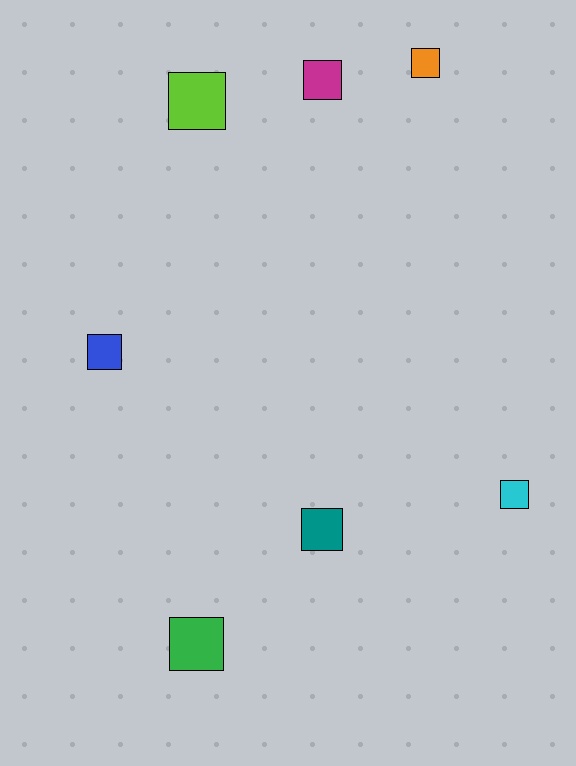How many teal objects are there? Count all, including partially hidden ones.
There is 1 teal object.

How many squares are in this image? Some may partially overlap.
There are 7 squares.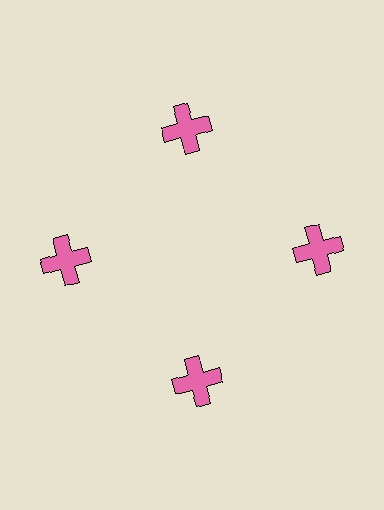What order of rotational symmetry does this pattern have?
This pattern has 4-fold rotational symmetry.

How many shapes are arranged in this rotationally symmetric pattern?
There are 4 shapes, arranged in 4 groups of 1.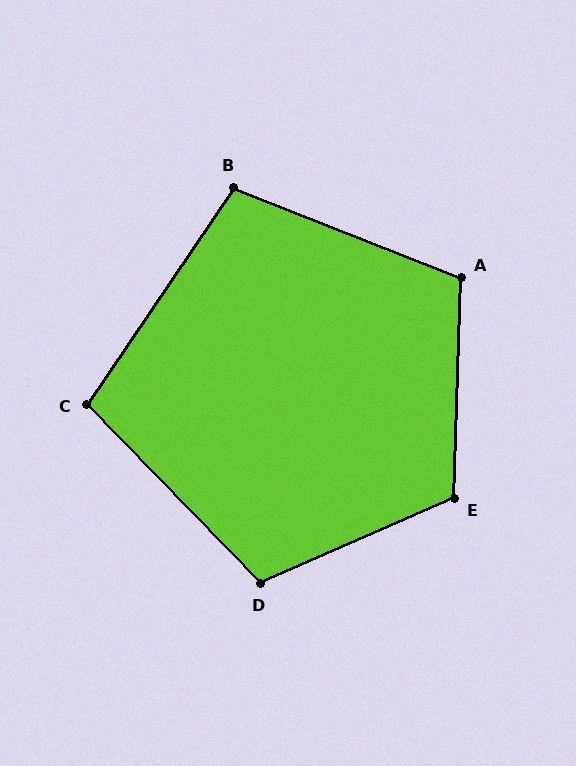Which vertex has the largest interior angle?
E, at approximately 115 degrees.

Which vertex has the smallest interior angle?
C, at approximately 102 degrees.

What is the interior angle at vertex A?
Approximately 110 degrees (obtuse).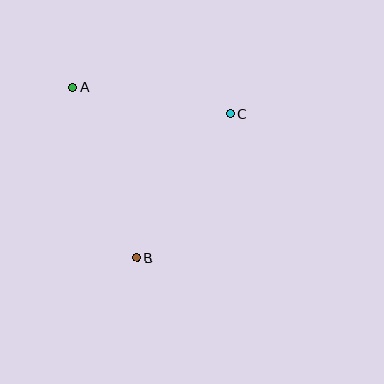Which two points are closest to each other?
Points A and C are closest to each other.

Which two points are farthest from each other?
Points A and B are farthest from each other.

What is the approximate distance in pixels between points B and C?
The distance between B and C is approximately 172 pixels.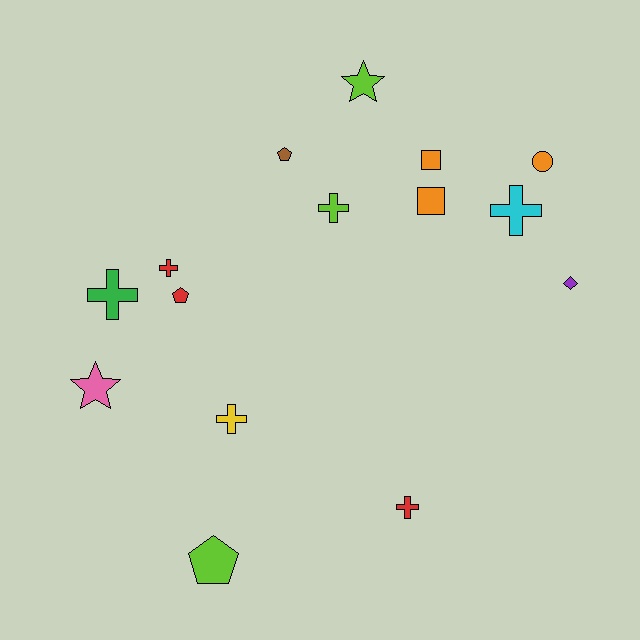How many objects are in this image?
There are 15 objects.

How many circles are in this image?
There is 1 circle.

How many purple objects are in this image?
There is 1 purple object.